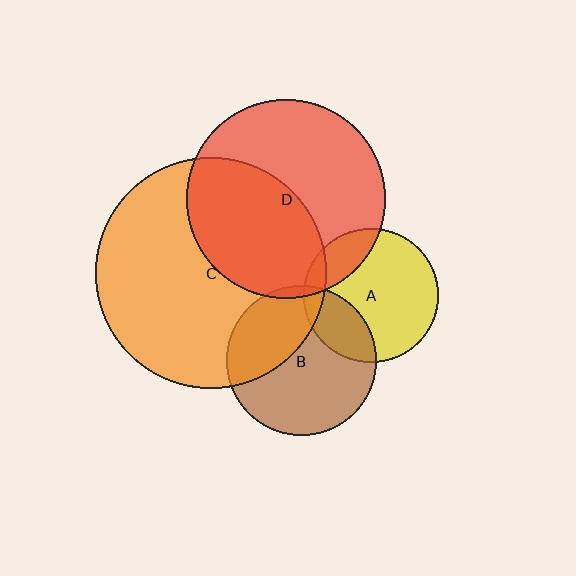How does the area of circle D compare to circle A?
Approximately 2.2 times.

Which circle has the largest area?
Circle C (orange).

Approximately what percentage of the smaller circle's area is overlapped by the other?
Approximately 45%.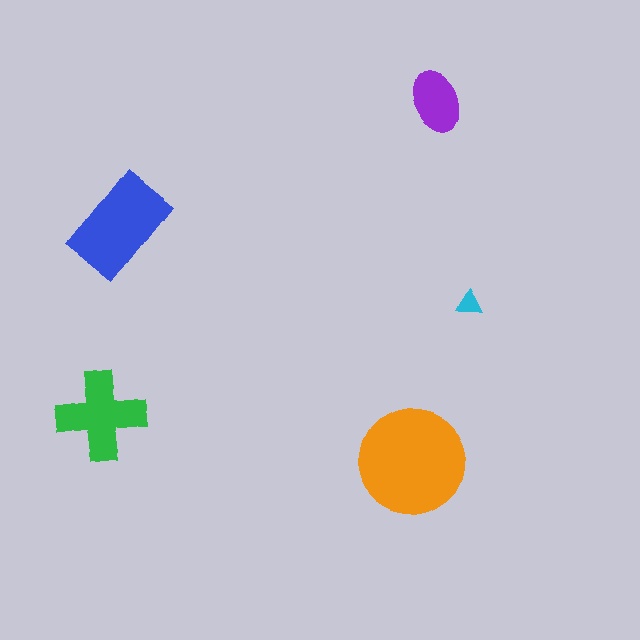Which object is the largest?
The orange circle.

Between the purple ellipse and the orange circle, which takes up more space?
The orange circle.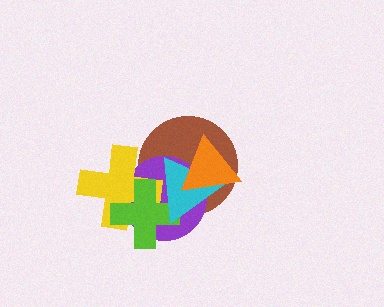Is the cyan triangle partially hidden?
Yes, it is partially covered by another shape.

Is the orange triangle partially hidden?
No, no other shape covers it.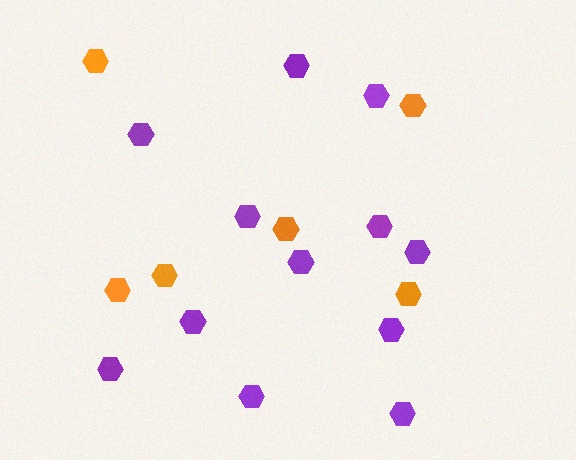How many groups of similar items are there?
There are 2 groups: one group of purple hexagons (12) and one group of orange hexagons (6).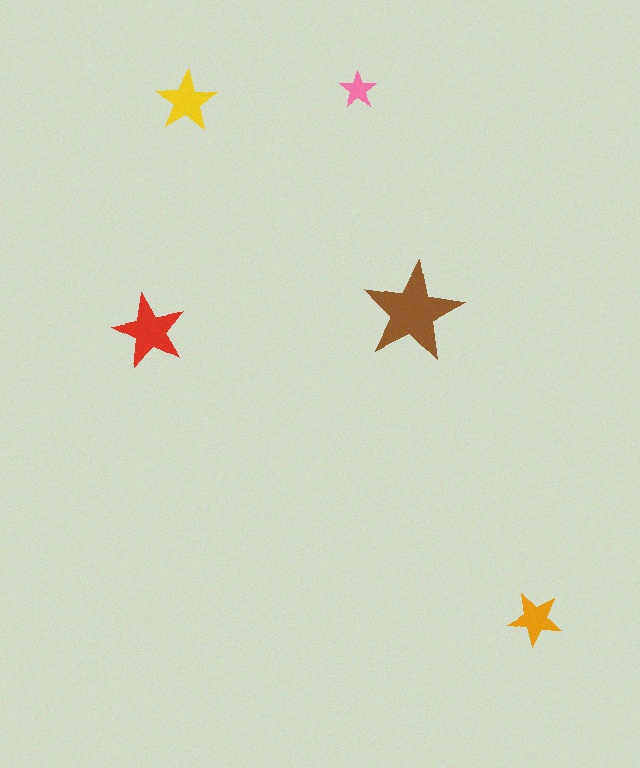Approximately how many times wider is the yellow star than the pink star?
About 1.5 times wider.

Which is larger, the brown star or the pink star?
The brown one.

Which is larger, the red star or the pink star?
The red one.